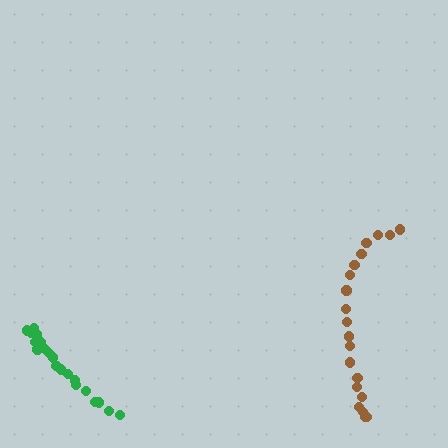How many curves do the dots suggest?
There are 2 distinct paths.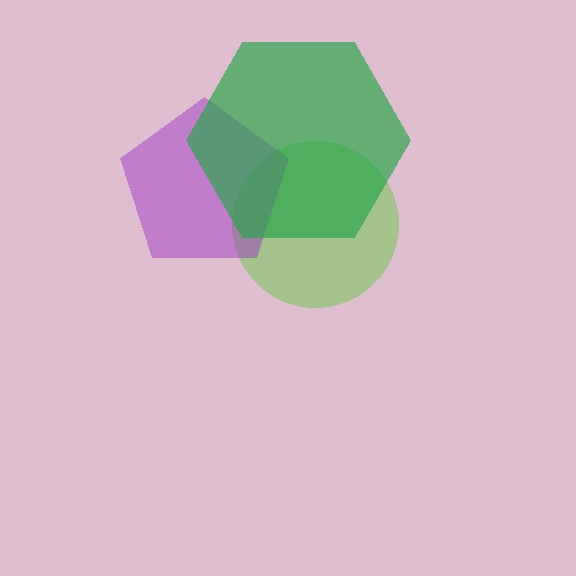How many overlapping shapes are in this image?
There are 3 overlapping shapes in the image.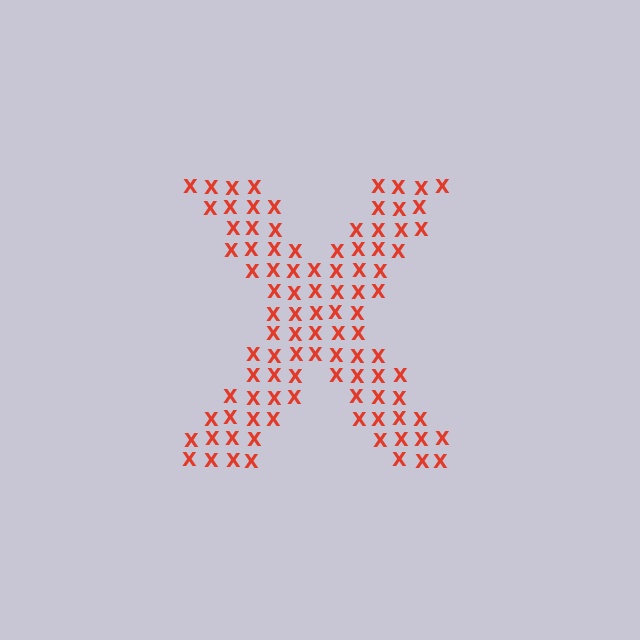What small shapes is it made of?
It is made of small letter X's.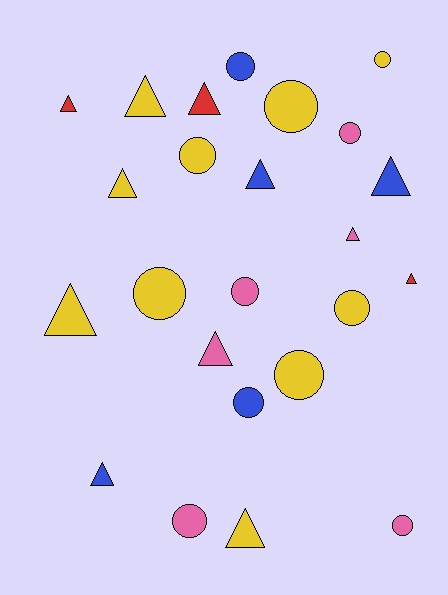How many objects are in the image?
There are 24 objects.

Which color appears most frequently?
Yellow, with 10 objects.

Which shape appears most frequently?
Circle, with 12 objects.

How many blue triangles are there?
There are 3 blue triangles.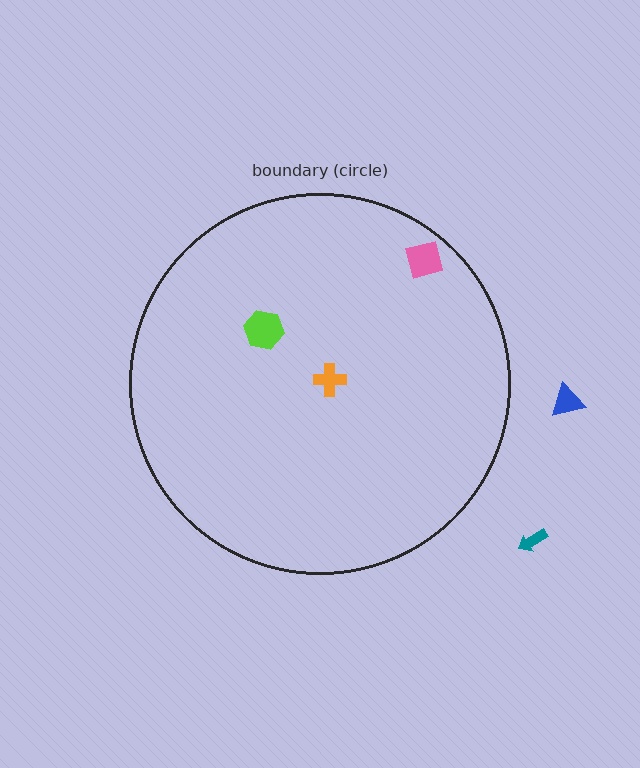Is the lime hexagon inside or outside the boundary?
Inside.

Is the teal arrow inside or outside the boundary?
Outside.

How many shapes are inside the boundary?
3 inside, 2 outside.